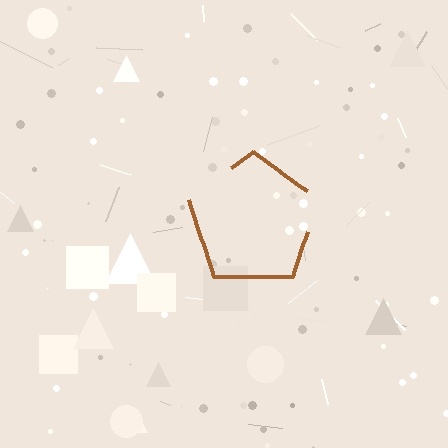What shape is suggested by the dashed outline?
The dashed outline suggests a pentagon.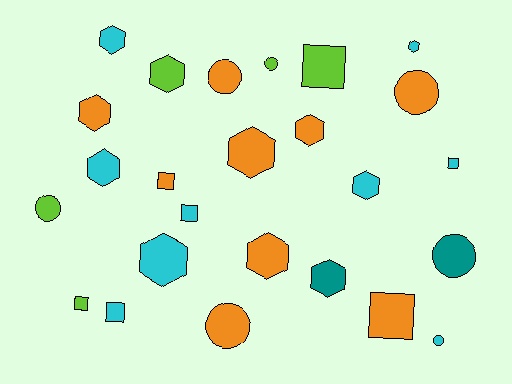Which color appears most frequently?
Cyan, with 9 objects.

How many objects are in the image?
There are 25 objects.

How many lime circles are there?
There are 2 lime circles.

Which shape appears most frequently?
Hexagon, with 11 objects.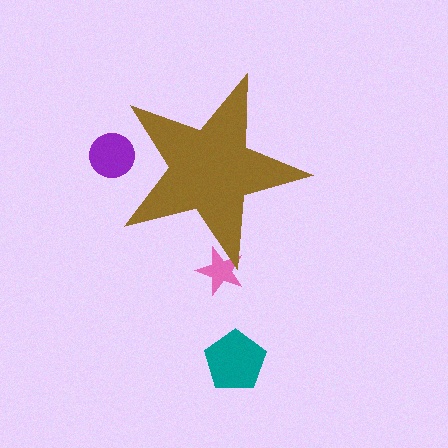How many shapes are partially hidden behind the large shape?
2 shapes are partially hidden.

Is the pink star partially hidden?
Yes, the pink star is partially hidden behind the brown star.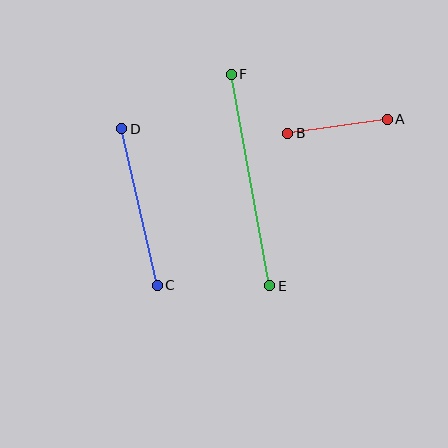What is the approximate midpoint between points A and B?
The midpoint is at approximately (338, 126) pixels.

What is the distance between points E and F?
The distance is approximately 215 pixels.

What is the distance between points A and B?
The distance is approximately 101 pixels.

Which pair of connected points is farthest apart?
Points E and F are farthest apart.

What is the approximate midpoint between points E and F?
The midpoint is at approximately (251, 180) pixels.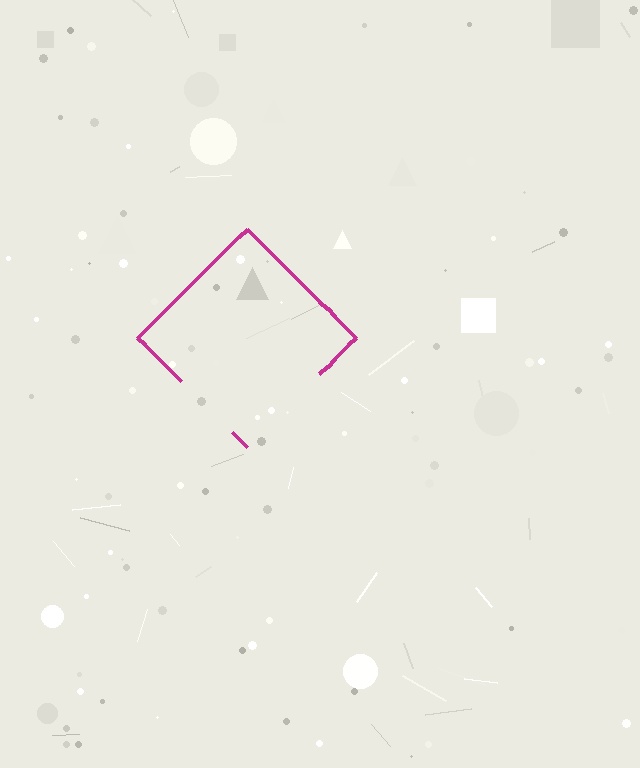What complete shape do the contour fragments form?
The contour fragments form a diamond.